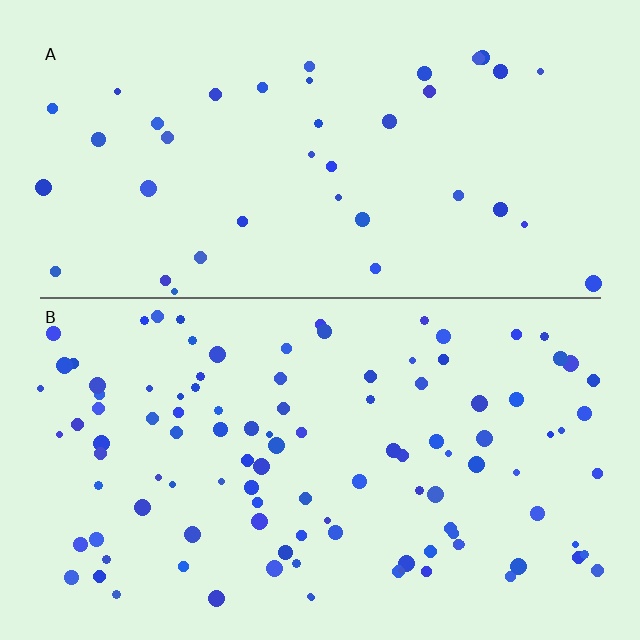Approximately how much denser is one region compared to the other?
Approximately 2.7× — region B over region A.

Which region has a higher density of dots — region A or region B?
B (the bottom).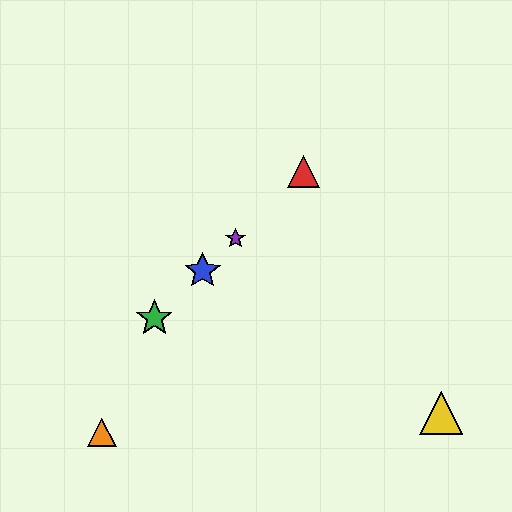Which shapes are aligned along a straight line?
The red triangle, the blue star, the green star, the purple star are aligned along a straight line.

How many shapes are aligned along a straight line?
4 shapes (the red triangle, the blue star, the green star, the purple star) are aligned along a straight line.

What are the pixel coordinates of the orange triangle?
The orange triangle is at (102, 432).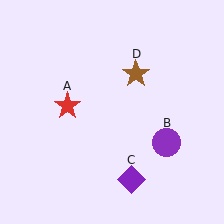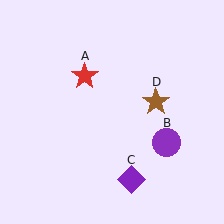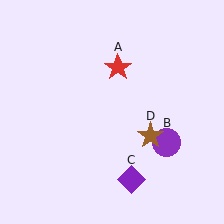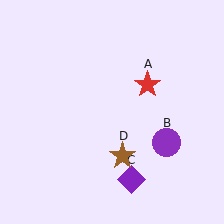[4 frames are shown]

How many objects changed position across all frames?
2 objects changed position: red star (object A), brown star (object D).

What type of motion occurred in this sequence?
The red star (object A), brown star (object D) rotated clockwise around the center of the scene.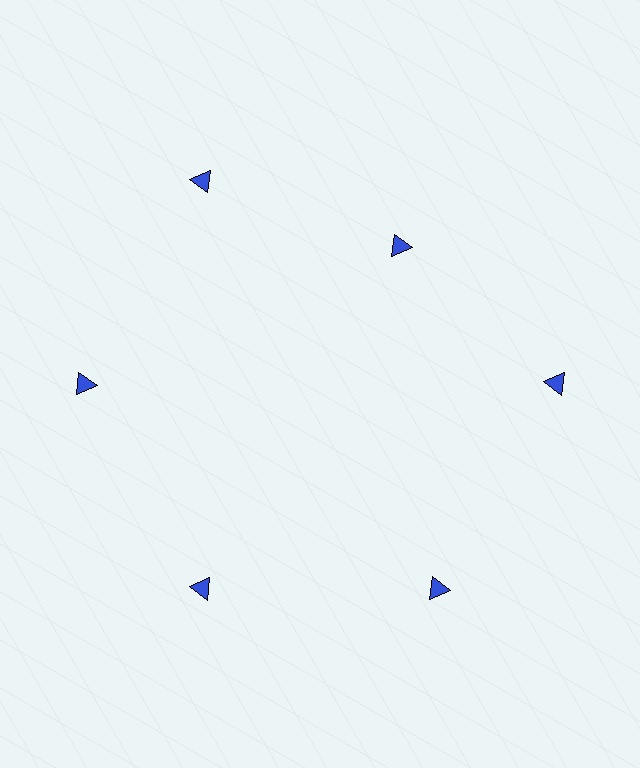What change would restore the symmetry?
The symmetry would be restored by moving it outward, back onto the ring so that all 6 triangles sit at equal angles and equal distance from the center.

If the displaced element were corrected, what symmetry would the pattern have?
It would have 6-fold rotational symmetry — the pattern would map onto itself every 60 degrees.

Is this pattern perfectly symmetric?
No. The 6 blue triangles are arranged in a ring, but one element near the 1 o'clock position is pulled inward toward the center, breaking the 6-fold rotational symmetry.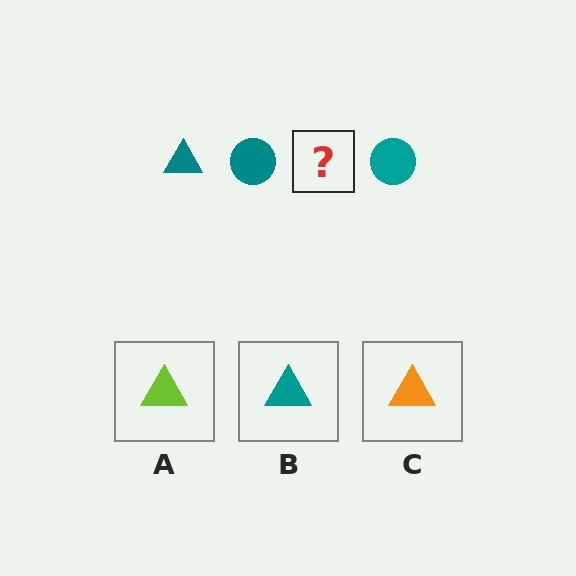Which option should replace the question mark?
Option B.